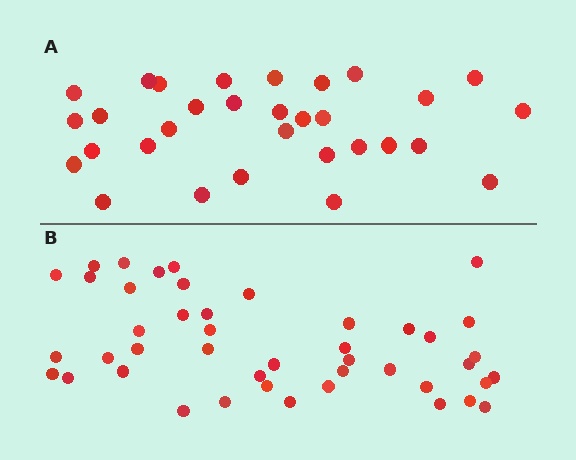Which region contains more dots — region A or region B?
Region B (the bottom region) has more dots.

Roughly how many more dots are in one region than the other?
Region B has approximately 15 more dots than region A.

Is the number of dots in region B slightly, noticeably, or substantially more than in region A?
Region B has noticeably more, but not dramatically so. The ratio is roughly 1.4 to 1.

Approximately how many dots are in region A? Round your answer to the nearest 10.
About 30 dots. (The exact count is 31, which rounds to 30.)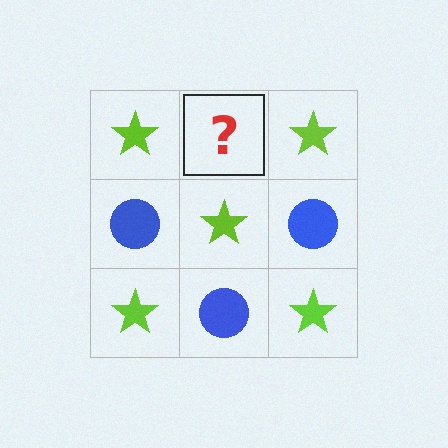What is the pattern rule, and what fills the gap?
The rule is that it alternates lime star and blue circle in a checkerboard pattern. The gap should be filled with a blue circle.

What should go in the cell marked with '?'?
The missing cell should contain a blue circle.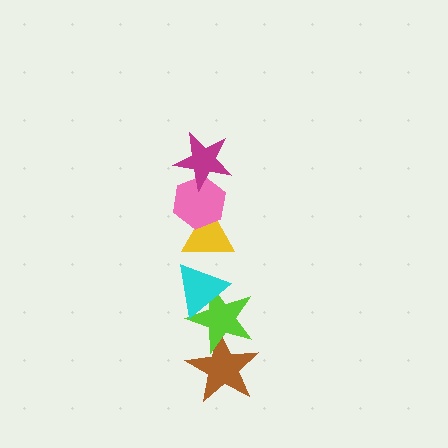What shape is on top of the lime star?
The cyan triangle is on top of the lime star.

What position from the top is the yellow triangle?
The yellow triangle is 3rd from the top.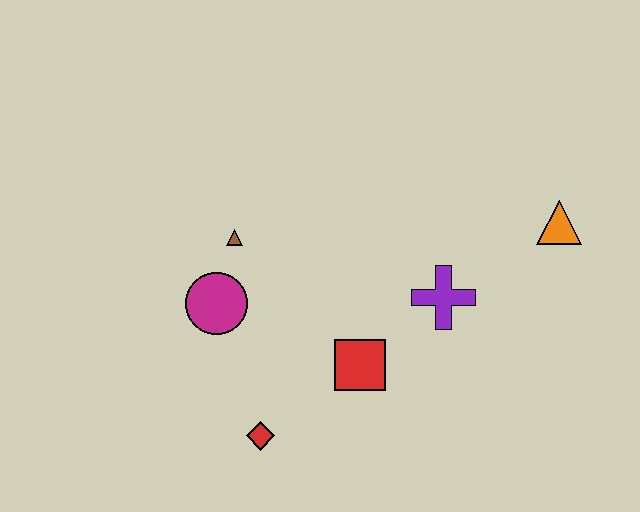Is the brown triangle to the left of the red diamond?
Yes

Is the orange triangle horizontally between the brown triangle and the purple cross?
No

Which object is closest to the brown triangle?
The magenta circle is closest to the brown triangle.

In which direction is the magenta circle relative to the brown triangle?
The magenta circle is below the brown triangle.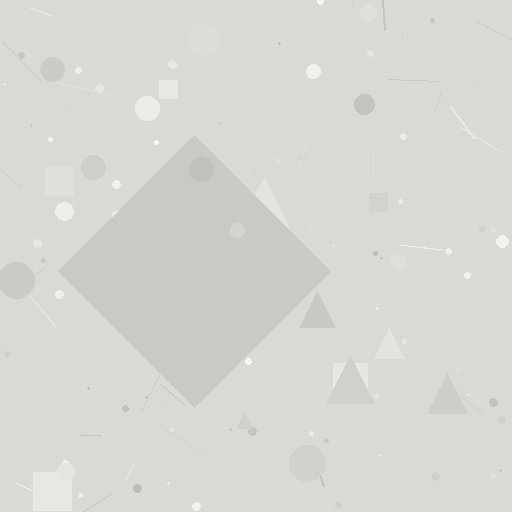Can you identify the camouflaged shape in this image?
The camouflaged shape is a diamond.